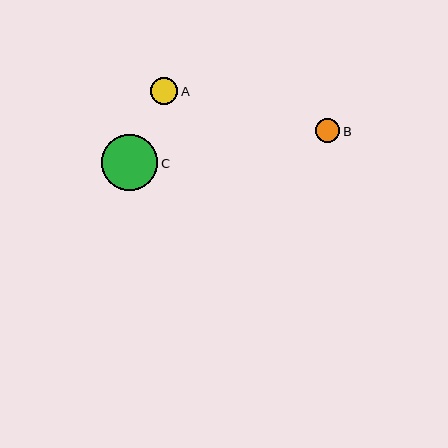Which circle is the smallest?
Circle B is the smallest with a size of approximately 24 pixels.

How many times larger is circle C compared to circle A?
Circle C is approximately 2.1 times the size of circle A.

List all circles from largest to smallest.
From largest to smallest: C, A, B.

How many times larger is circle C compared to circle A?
Circle C is approximately 2.1 times the size of circle A.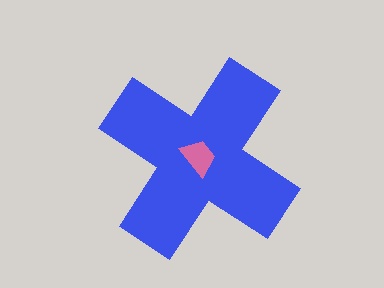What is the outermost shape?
The blue cross.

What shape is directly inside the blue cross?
The pink trapezoid.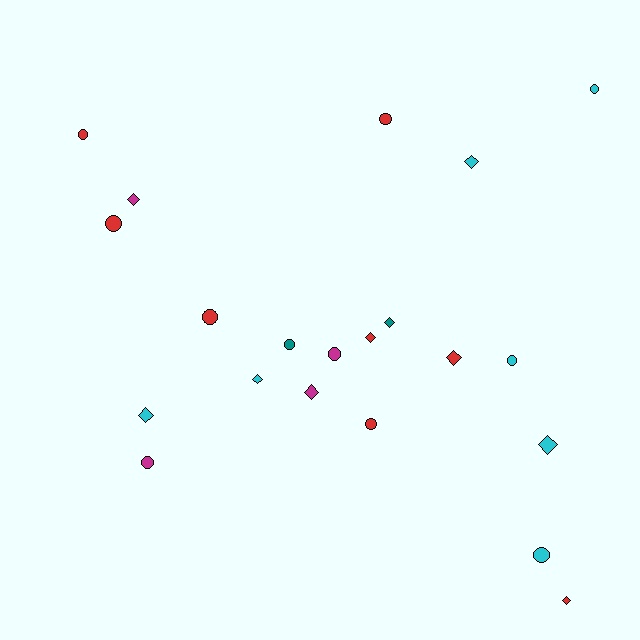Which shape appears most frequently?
Circle, with 11 objects.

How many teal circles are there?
There is 1 teal circle.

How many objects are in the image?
There are 21 objects.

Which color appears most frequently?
Red, with 8 objects.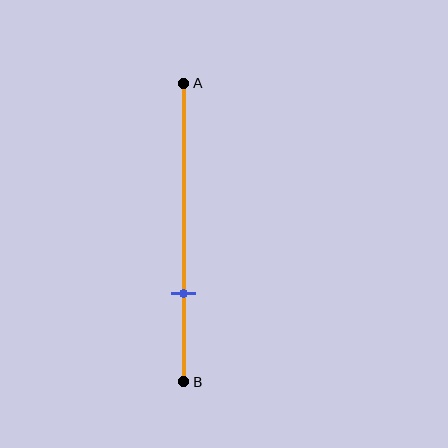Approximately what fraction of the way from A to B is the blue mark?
The blue mark is approximately 70% of the way from A to B.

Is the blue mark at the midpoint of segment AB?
No, the mark is at about 70% from A, not at the 50% midpoint.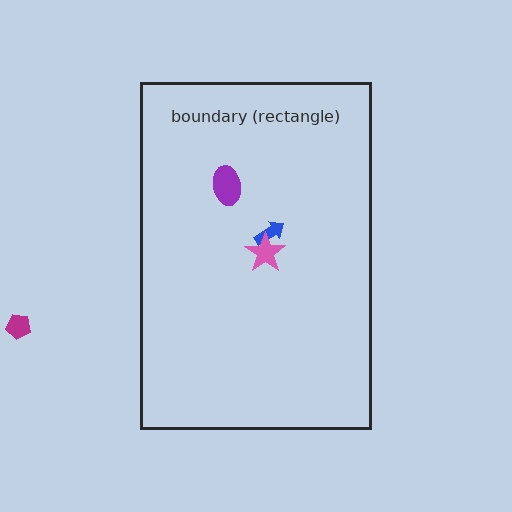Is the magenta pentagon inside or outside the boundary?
Outside.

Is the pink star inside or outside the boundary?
Inside.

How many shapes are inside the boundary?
3 inside, 1 outside.